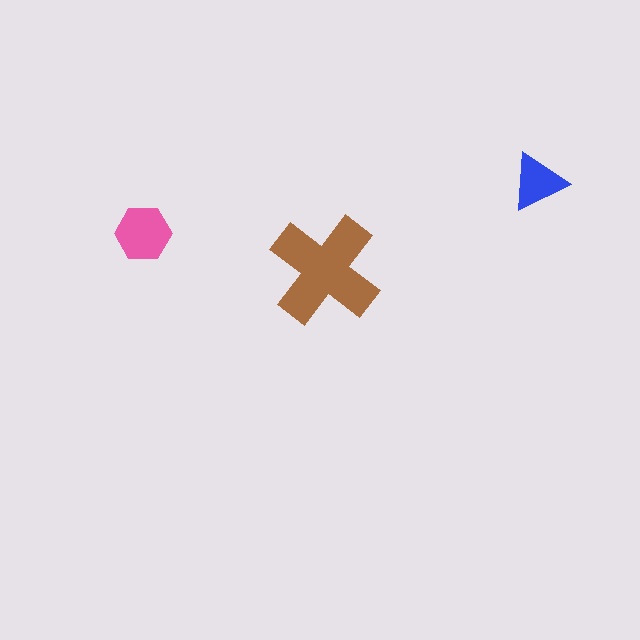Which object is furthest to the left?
The pink hexagon is leftmost.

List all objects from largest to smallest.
The brown cross, the pink hexagon, the blue triangle.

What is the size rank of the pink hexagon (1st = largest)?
2nd.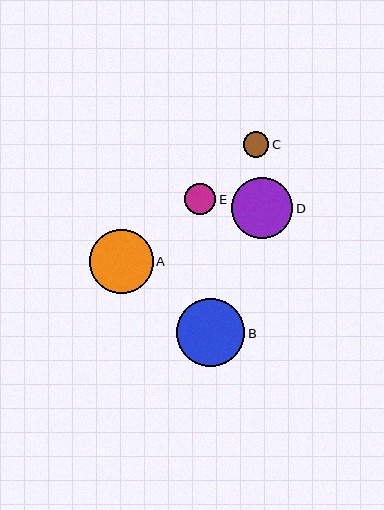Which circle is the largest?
Circle B is the largest with a size of approximately 68 pixels.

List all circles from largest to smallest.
From largest to smallest: B, A, D, E, C.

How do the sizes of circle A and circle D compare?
Circle A and circle D are approximately the same size.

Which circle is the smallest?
Circle C is the smallest with a size of approximately 25 pixels.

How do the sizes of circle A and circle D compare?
Circle A and circle D are approximately the same size.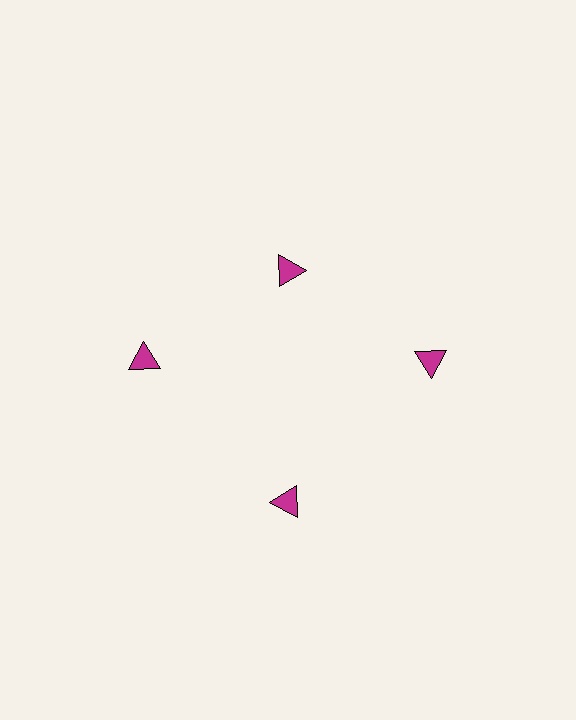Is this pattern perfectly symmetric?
No. The 4 magenta triangles are arranged in a ring, but one element near the 12 o'clock position is pulled inward toward the center, breaking the 4-fold rotational symmetry.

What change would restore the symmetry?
The symmetry would be restored by moving it outward, back onto the ring so that all 4 triangles sit at equal angles and equal distance from the center.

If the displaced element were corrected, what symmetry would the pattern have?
It would have 4-fold rotational symmetry — the pattern would map onto itself every 90 degrees.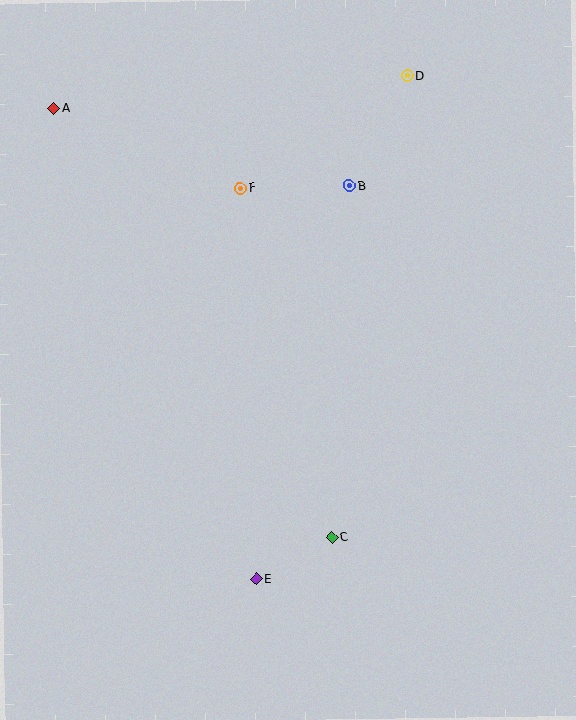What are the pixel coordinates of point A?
Point A is at (54, 109).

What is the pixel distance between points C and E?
The distance between C and E is 86 pixels.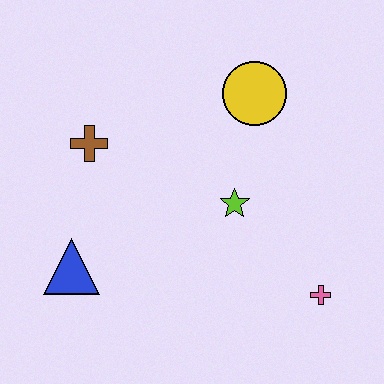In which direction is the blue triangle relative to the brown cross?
The blue triangle is below the brown cross.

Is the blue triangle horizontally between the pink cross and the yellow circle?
No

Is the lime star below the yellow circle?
Yes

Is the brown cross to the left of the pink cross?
Yes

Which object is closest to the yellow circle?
The lime star is closest to the yellow circle.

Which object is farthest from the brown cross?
The pink cross is farthest from the brown cross.